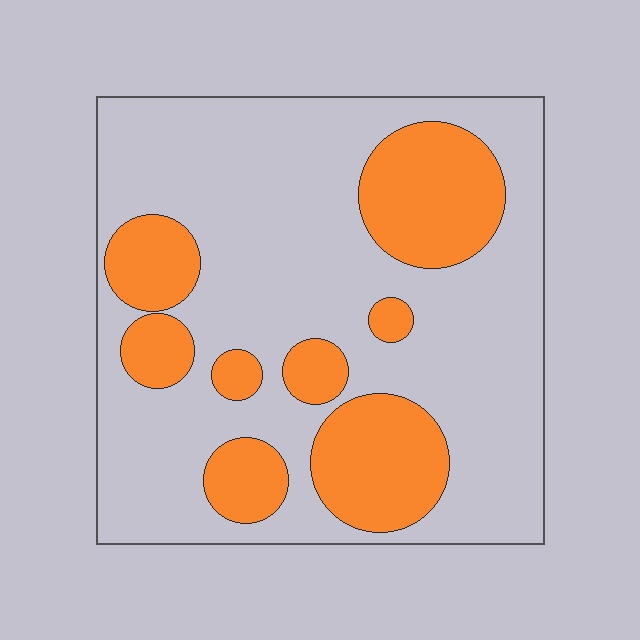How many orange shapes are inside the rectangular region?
8.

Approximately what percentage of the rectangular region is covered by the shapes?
Approximately 30%.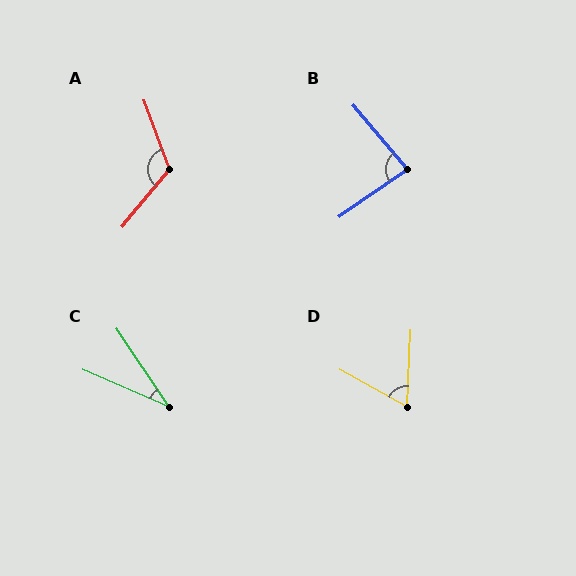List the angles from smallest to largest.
C (33°), D (64°), B (85°), A (120°).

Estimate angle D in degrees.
Approximately 64 degrees.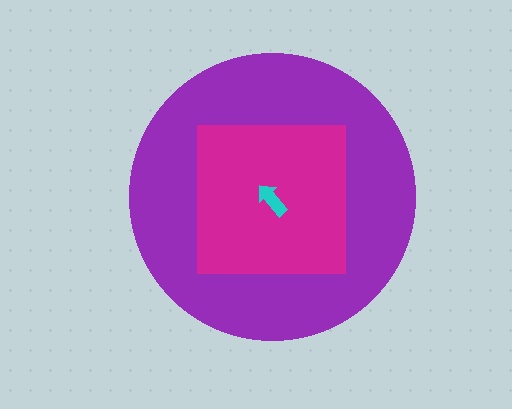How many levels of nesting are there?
3.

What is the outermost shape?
The purple circle.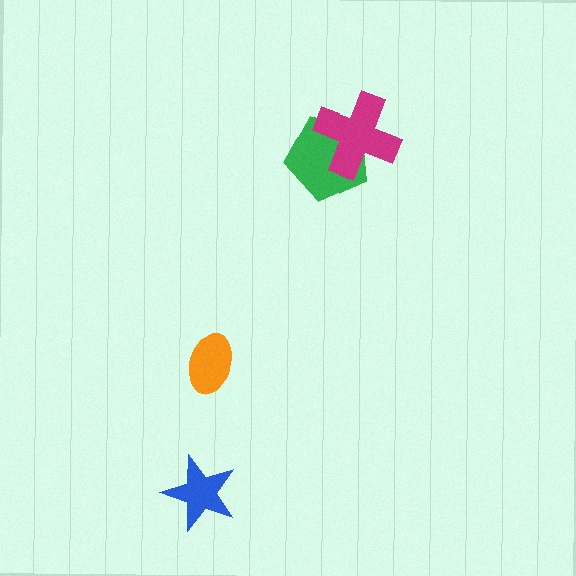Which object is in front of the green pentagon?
The magenta cross is in front of the green pentagon.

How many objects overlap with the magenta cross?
1 object overlaps with the magenta cross.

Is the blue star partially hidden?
No, no other shape covers it.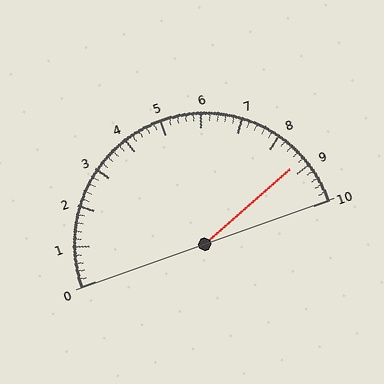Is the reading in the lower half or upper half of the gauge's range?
The reading is in the upper half of the range (0 to 10).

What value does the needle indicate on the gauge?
The needle indicates approximately 8.8.